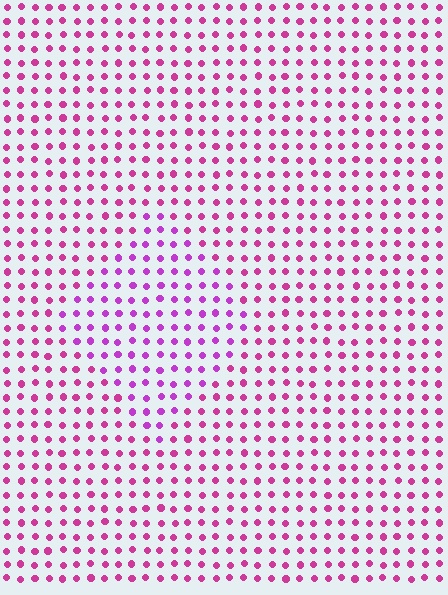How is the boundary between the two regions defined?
The boundary is defined purely by a slight shift in hue (about 27 degrees). Spacing, size, and orientation are identical on both sides.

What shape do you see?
I see a diamond.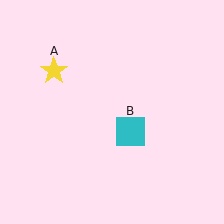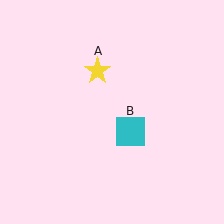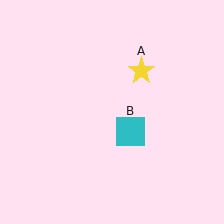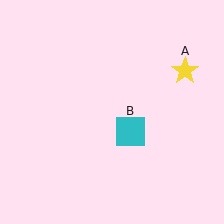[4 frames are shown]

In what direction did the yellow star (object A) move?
The yellow star (object A) moved right.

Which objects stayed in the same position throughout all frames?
Cyan square (object B) remained stationary.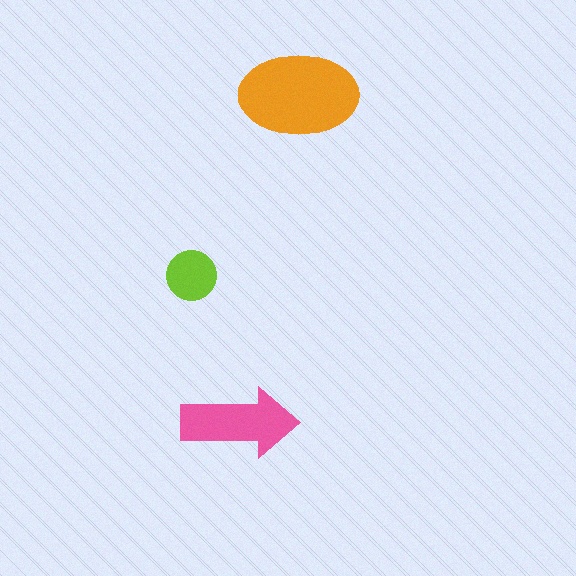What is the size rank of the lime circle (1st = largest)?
3rd.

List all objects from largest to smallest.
The orange ellipse, the pink arrow, the lime circle.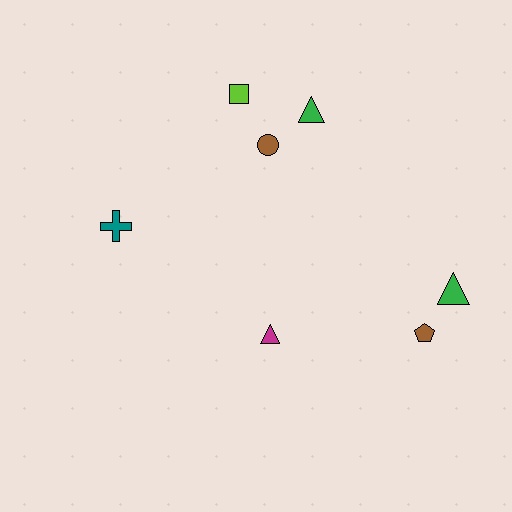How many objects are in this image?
There are 7 objects.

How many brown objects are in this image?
There are 2 brown objects.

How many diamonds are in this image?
There are no diamonds.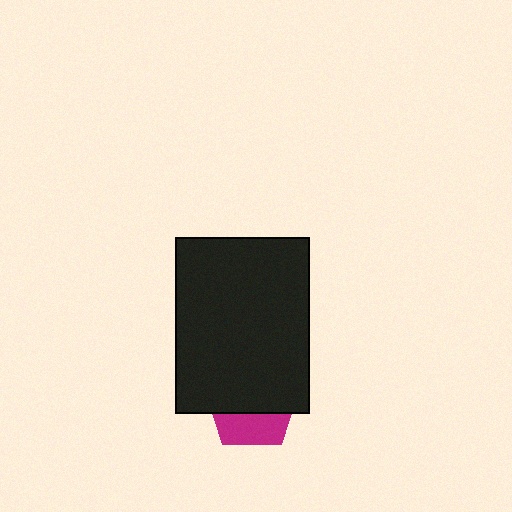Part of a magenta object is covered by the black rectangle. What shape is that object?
It is a pentagon.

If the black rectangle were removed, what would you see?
You would see the complete magenta pentagon.